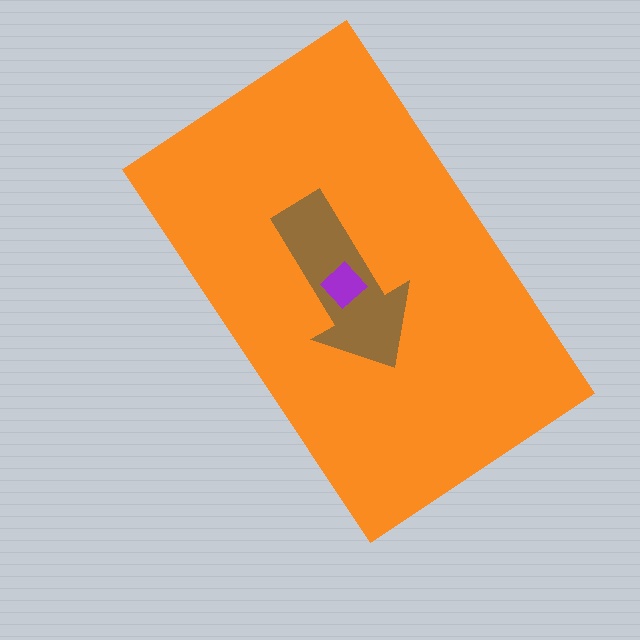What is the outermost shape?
The orange rectangle.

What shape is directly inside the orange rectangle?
The brown arrow.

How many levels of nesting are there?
3.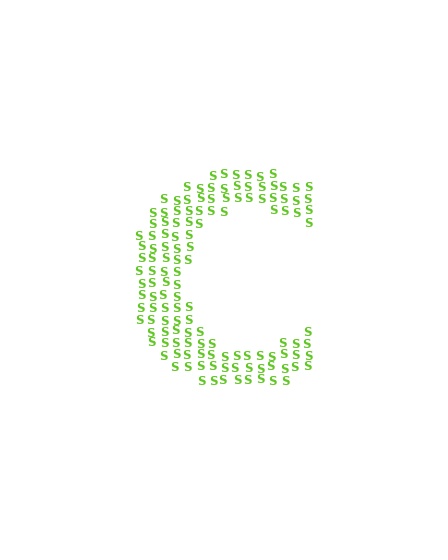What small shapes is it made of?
It is made of small letter S's.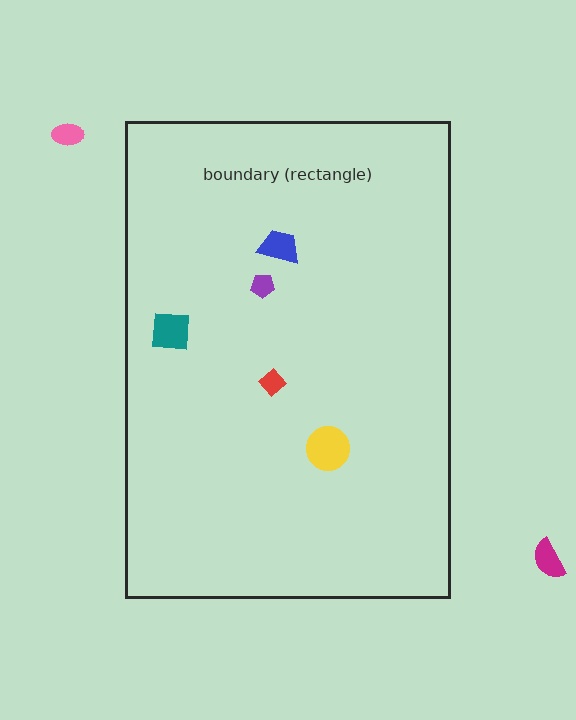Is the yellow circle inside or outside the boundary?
Inside.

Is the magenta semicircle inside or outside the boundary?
Outside.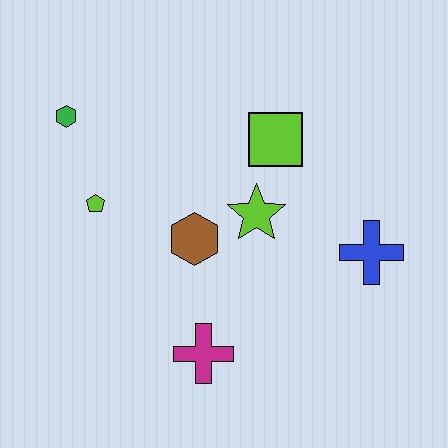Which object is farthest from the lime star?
The green hexagon is farthest from the lime star.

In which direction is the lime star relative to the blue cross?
The lime star is to the left of the blue cross.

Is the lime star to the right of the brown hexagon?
Yes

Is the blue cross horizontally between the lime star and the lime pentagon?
No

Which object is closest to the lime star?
The brown hexagon is closest to the lime star.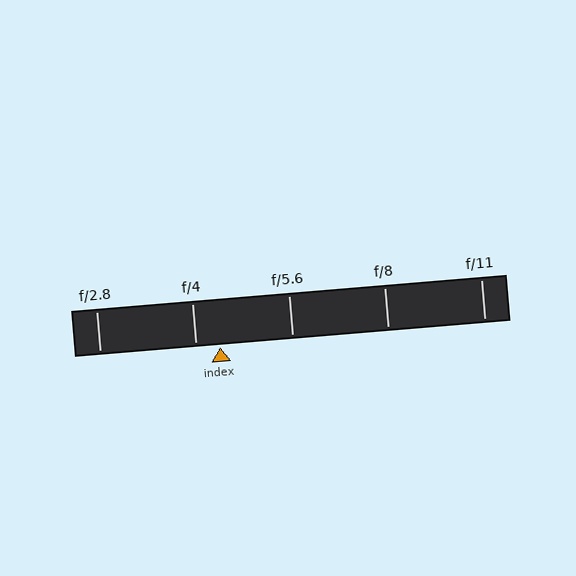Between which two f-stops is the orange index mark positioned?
The index mark is between f/4 and f/5.6.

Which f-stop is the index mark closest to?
The index mark is closest to f/4.